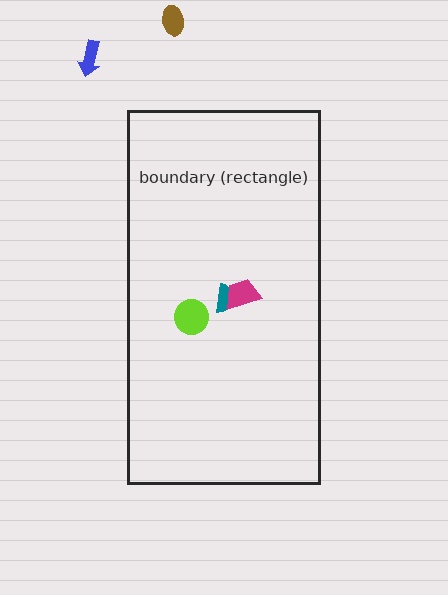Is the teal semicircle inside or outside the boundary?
Inside.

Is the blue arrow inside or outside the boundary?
Outside.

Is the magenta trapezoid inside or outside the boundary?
Inside.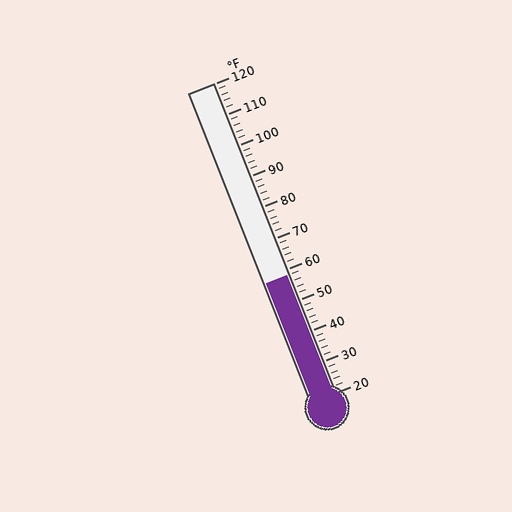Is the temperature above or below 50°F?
The temperature is above 50°F.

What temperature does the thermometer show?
The thermometer shows approximately 58°F.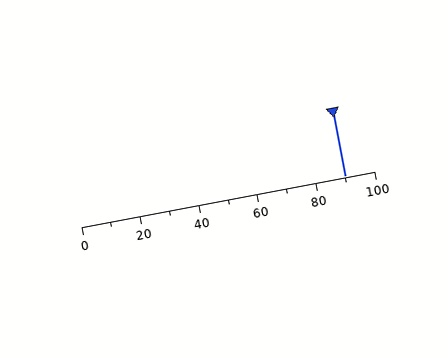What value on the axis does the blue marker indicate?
The marker indicates approximately 90.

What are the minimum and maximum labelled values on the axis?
The axis runs from 0 to 100.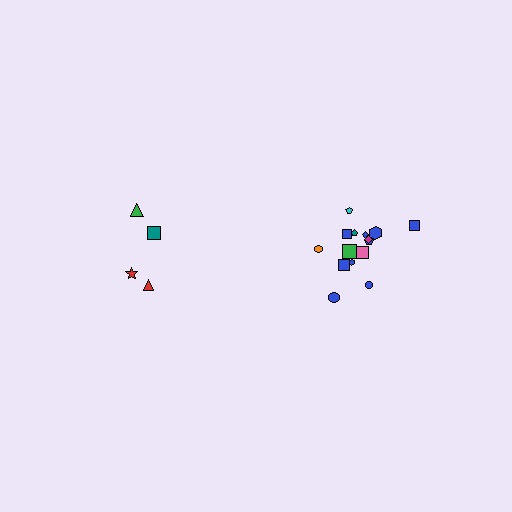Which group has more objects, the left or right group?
The right group.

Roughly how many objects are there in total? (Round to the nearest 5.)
Roughly 20 objects in total.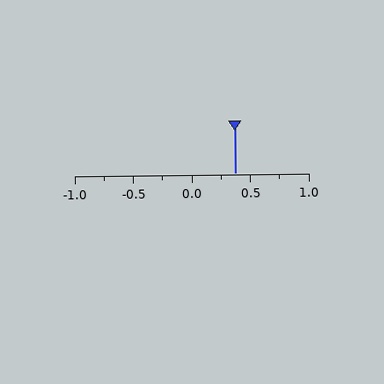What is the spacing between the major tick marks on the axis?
The major ticks are spaced 0.5 apart.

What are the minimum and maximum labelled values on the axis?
The axis runs from -1.0 to 1.0.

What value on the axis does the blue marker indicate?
The marker indicates approximately 0.38.